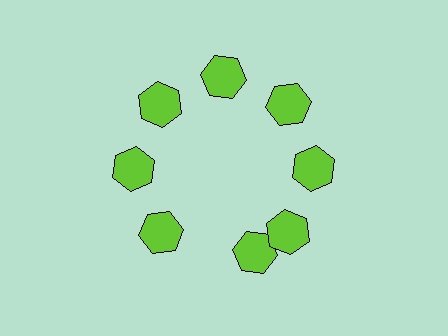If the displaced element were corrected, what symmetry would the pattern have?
It would have 8-fold rotational symmetry — the pattern would map onto itself every 45 degrees.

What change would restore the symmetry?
The symmetry would be restored by rotating it back into even spacing with its neighbors so that all 8 hexagons sit at equal angles and equal distance from the center.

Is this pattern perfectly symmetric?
No. The 8 lime hexagons are arranged in a ring, but one element near the 6 o'clock position is rotated out of alignment along the ring, breaking the 8-fold rotational symmetry.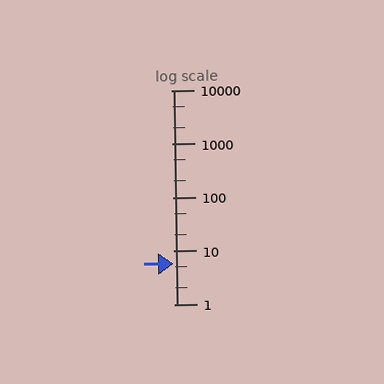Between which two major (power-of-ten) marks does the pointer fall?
The pointer is between 1 and 10.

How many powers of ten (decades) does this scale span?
The scale spans 4 decades, from 1 to 10000.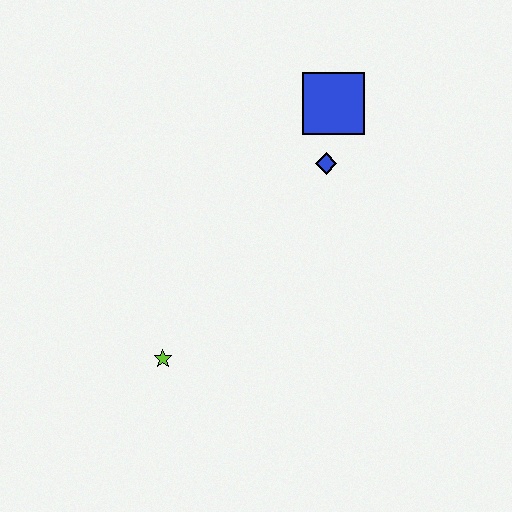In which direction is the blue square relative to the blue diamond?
The blue square is above the blue diamond.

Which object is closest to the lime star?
The blue diamond is closest to the lime star.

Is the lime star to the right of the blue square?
No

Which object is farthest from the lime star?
The blue square is farthest from the lime star.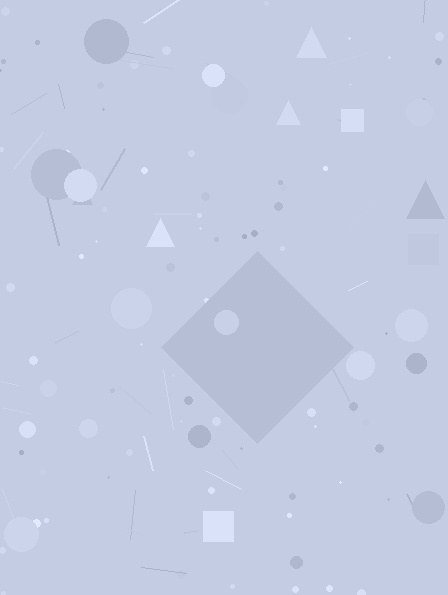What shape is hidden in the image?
A diamond is hidden in the image.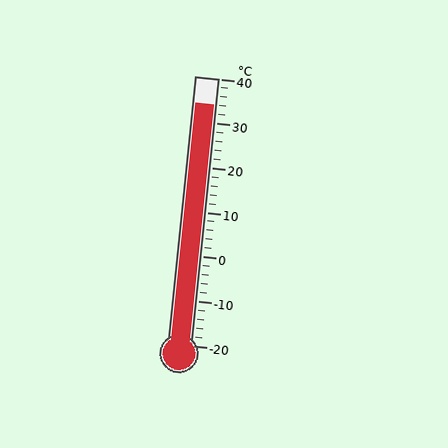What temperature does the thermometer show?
The thermometer shows approximately 34°C.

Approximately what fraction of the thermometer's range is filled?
The thermometer is filled to approximately 90% of its range.